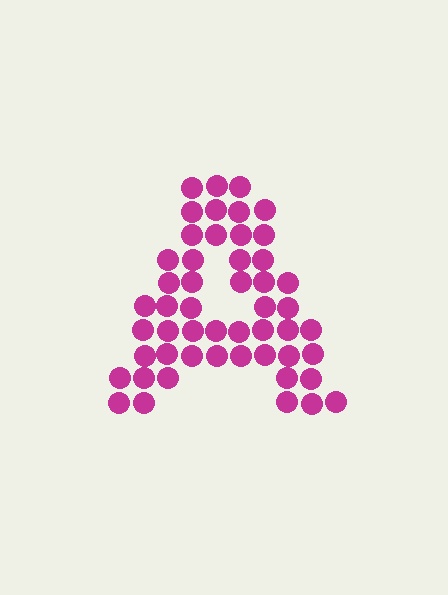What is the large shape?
The large shape is the letter A.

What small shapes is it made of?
It is made of small circles.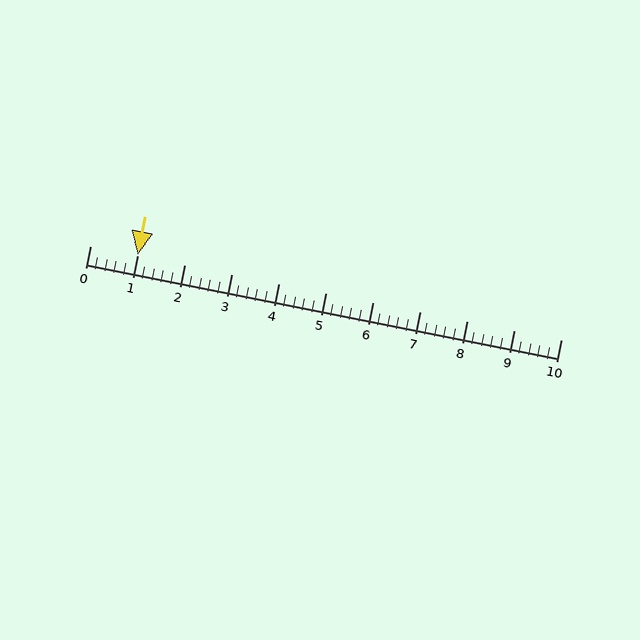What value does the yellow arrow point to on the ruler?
The yellow arrow points to approximately 1.0.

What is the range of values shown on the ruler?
The ruler shows values from 0 to 10.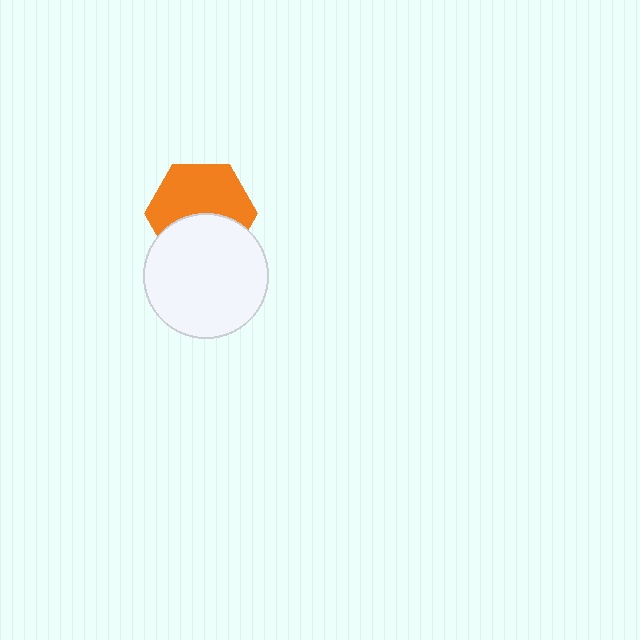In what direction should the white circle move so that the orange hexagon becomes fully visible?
The white circle should move down. That is the shortest direction to clear the overlap and leave the orange hexagon fully visible.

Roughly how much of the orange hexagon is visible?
About half of it is visible (roughly 59%).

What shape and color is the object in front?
The object in front is a white circle.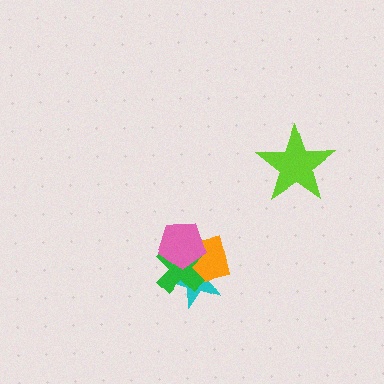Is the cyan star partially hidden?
Yes, it is partially covered by another shape.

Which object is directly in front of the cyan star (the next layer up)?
The orange square is directly in front of the cyan star.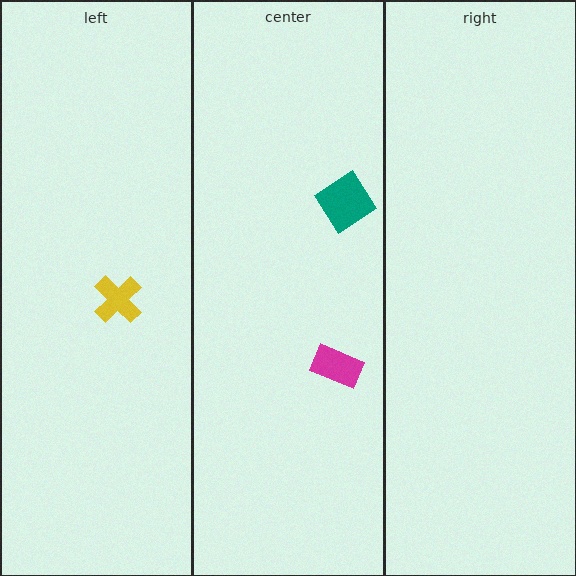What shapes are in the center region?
The magenta rectangle, the teal diamond.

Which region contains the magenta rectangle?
The center region.